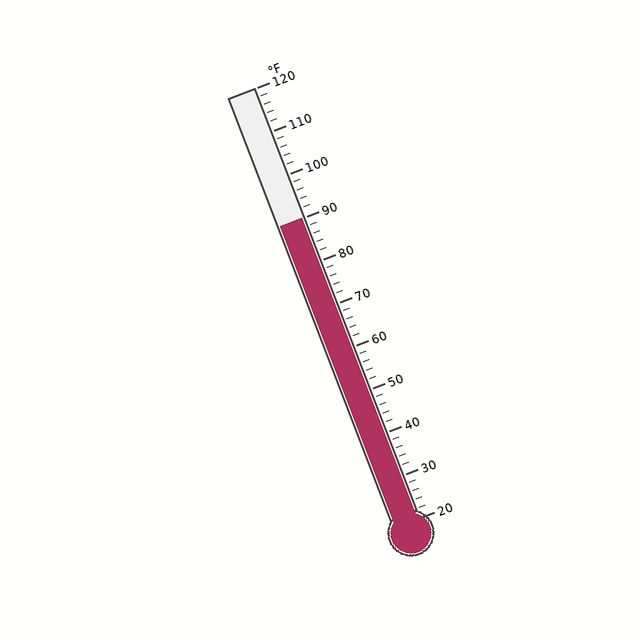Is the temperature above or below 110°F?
The temperature is below 110°F.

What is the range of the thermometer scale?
The thermometer scale ranges from 20°F to 120°F.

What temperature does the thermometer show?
The thermometer shows approximately 90°F.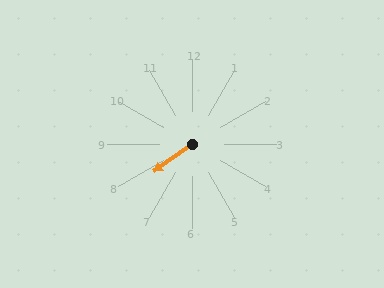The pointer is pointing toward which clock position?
Roughly 8 o'clock.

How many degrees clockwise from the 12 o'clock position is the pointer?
Approximately 234 degrees.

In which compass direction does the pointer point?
Southwest.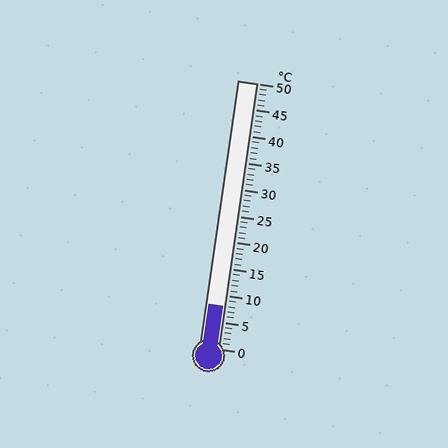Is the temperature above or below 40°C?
The temperature is below 40°C.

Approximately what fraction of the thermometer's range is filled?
The thermometer is filled to approximately 15% of its range.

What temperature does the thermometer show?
The thermometer shows approximately 8°C.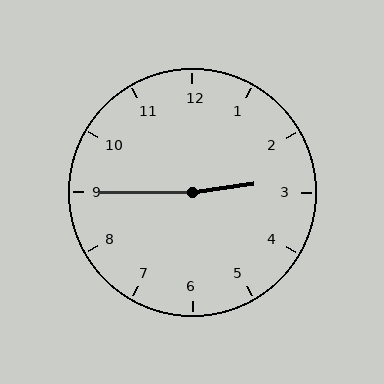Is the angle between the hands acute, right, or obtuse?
It is obtuse.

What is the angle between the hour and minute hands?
Approximately 172 degrees.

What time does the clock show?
2:45.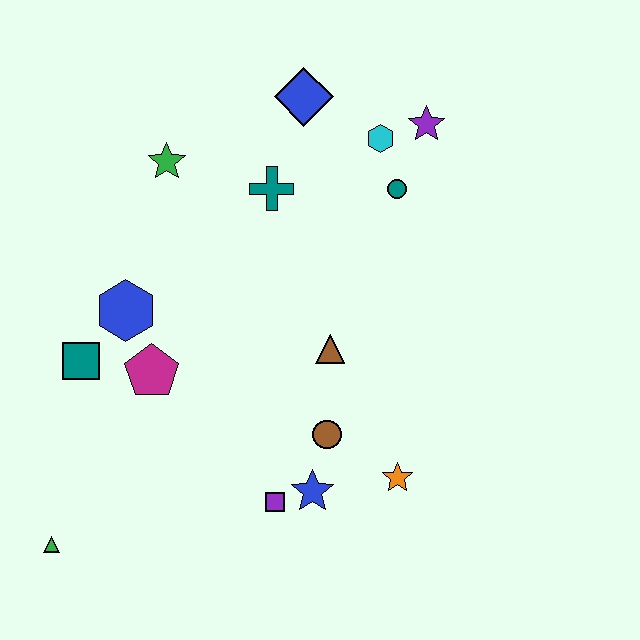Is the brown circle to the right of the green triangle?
Yes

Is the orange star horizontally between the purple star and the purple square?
Yes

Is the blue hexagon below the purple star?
Yes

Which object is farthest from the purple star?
The green triangle is farthest from the purple star.